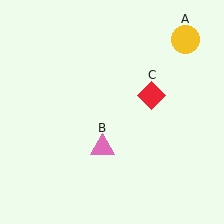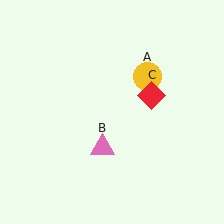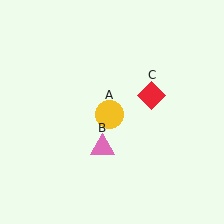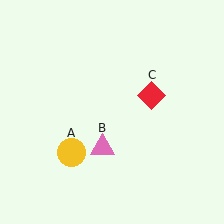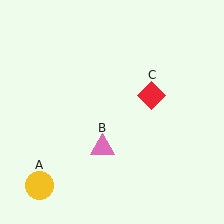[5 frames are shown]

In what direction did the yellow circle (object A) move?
The yellow circle (object A) moved down and to the left.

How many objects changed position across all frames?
1 object changed position: yellow circle (object A).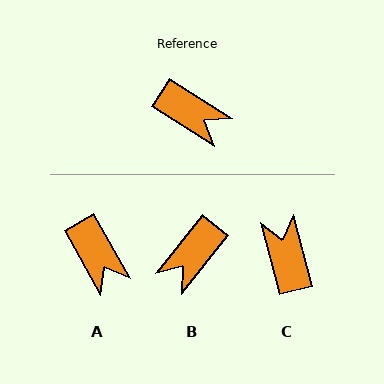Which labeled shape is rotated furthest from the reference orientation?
C, about 137 degrees away.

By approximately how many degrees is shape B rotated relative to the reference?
Approximately 96 degrees clockwise.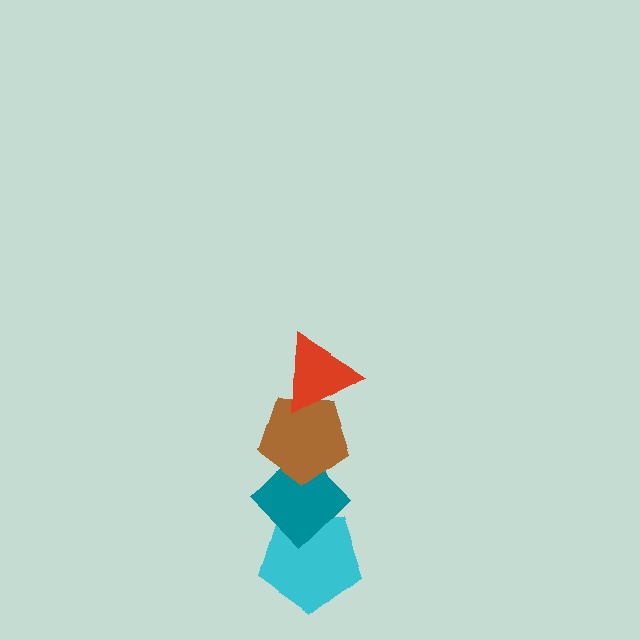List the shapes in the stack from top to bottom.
From top to bottom: the red triangle, the brown pentagon, the teal diamond, the cyan pentagon.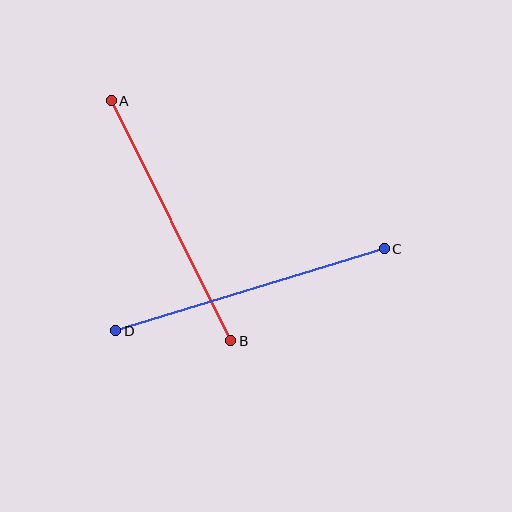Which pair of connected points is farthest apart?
Points C and D are farthest apart.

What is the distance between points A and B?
The distance is approximately 269 pixels.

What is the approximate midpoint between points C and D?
The midpoint is at approximately (250, 290) pixels.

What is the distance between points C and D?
The distance is approximately 281 pixels.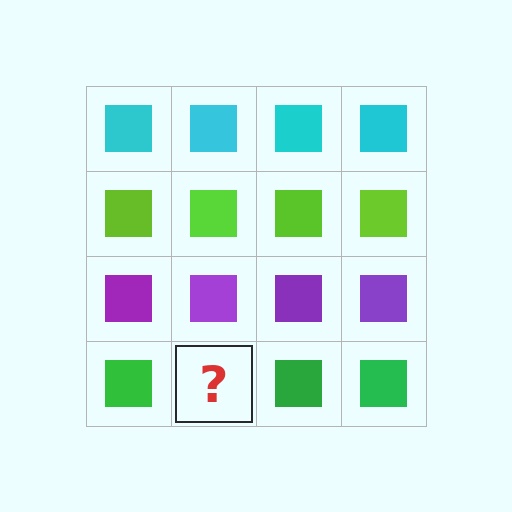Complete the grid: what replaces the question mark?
The question mark should be replaced with a green square.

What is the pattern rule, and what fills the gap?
The rule is that each row has a consistent color. The gap should be filled with a green square.